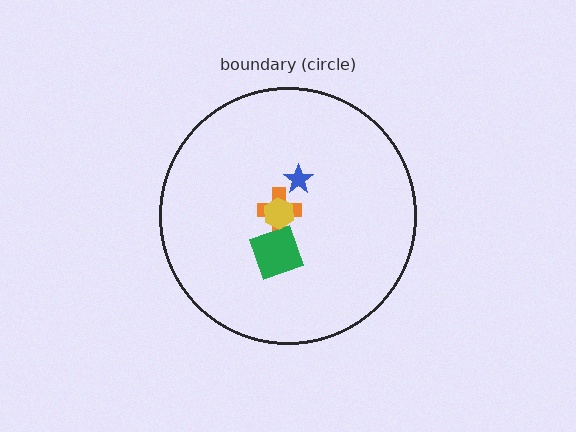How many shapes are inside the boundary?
4 inside, 0 outside.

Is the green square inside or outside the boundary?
Inside.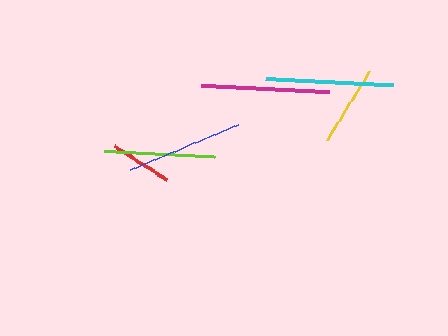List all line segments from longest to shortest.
From longest to shortest: magenta, cyan, blue, lime, yellow, red.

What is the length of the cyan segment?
The cyan segment is approximately 128 pixels long.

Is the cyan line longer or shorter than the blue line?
The cyan line is longer than the blue line.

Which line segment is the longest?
The magenta line is the longest at approximately 128 pixels.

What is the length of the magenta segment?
The magenta segment is approximately 128 pixels long.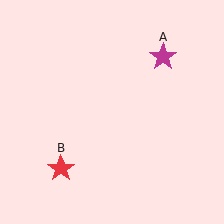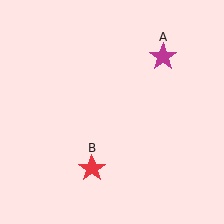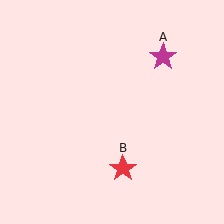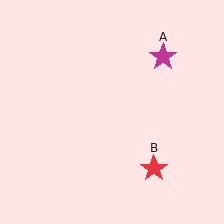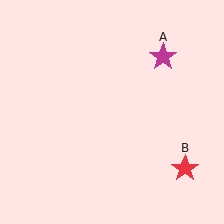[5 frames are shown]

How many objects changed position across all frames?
1 object changed position: red star (object B).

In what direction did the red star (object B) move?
The red star (object B) moved right.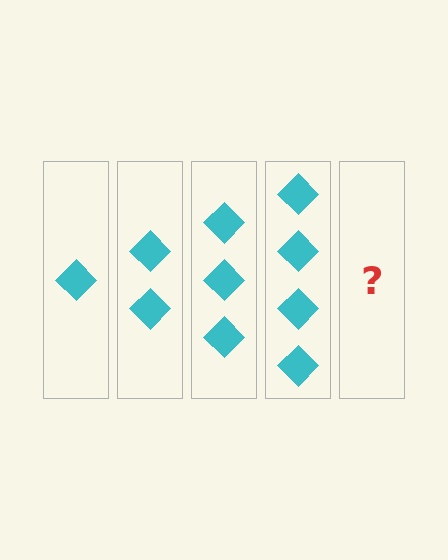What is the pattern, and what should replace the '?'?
The pattern is that each step adds one more diamond. The '?' should be 5 diamonds.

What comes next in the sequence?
The next element should be 5 diamonds.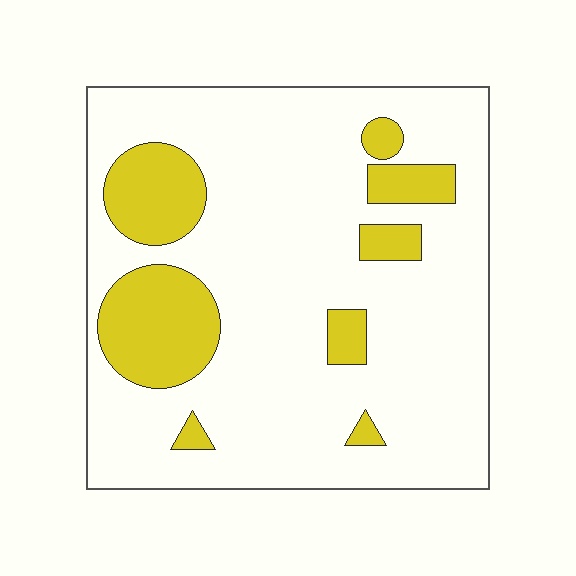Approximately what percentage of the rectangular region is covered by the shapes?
Approximately 20%.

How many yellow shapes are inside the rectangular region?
8.